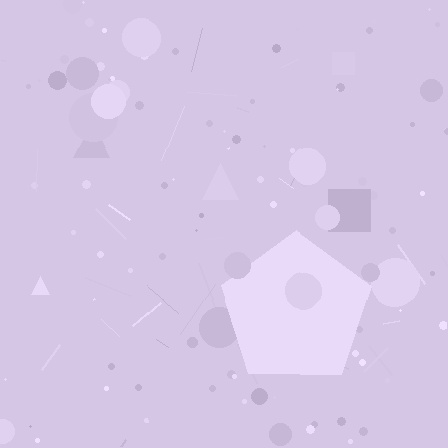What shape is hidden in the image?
A pentagon is hidden in the image.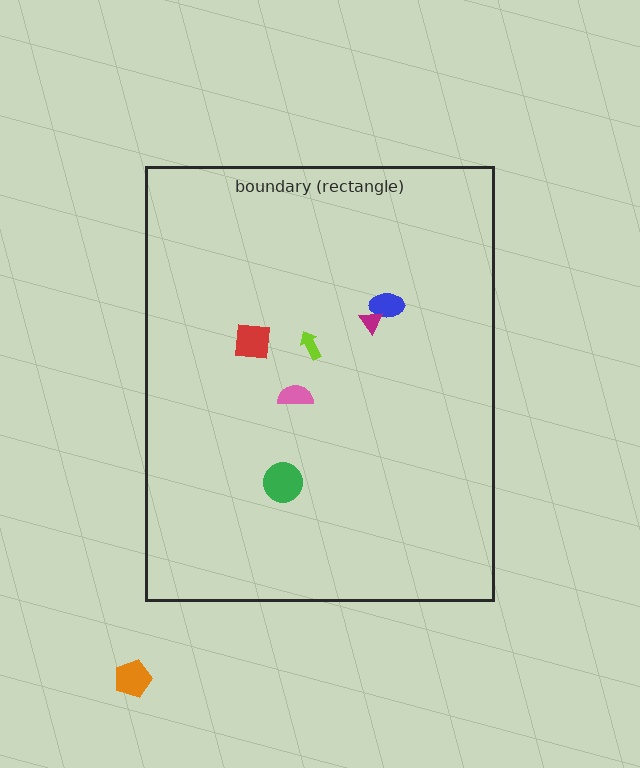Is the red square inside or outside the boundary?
Inside.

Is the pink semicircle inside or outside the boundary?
Inside.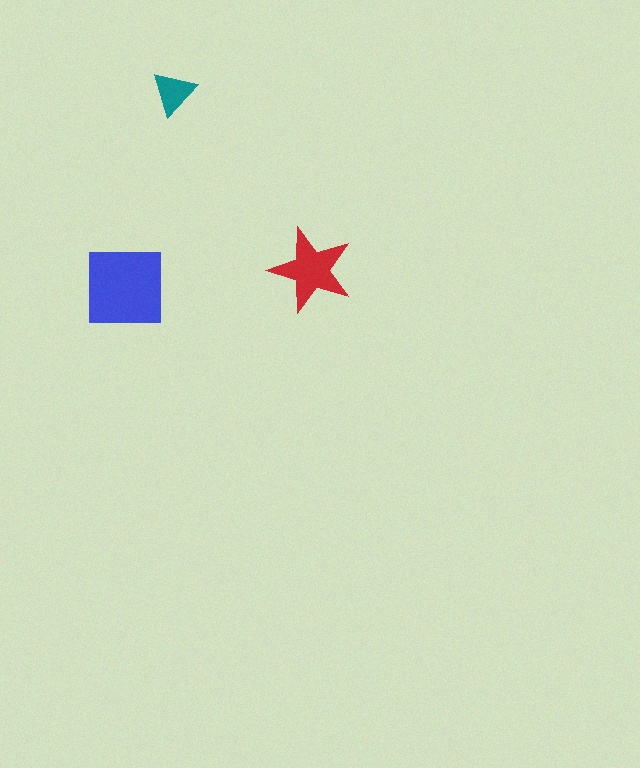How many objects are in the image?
There are 3 objects in the image.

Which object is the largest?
The blue square.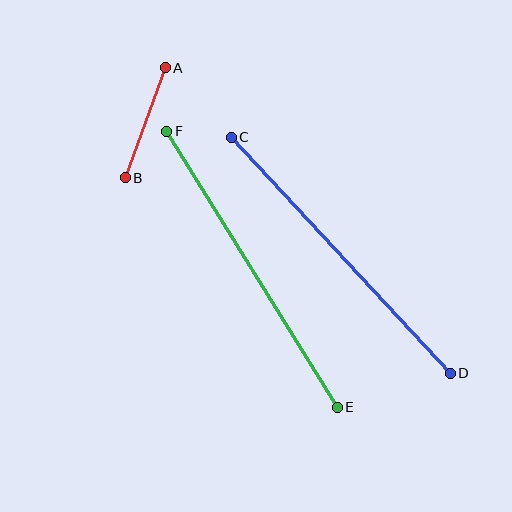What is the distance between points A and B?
The distance is approximately 117 pixels.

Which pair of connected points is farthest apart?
Points E and F are farthest apart.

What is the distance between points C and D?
The distance is approximately 322 pixels.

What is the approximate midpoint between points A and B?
The midpoint is at approximately (145, 123) pixels.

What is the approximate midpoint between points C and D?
The midpoint is at approximately (341, 255) pixels.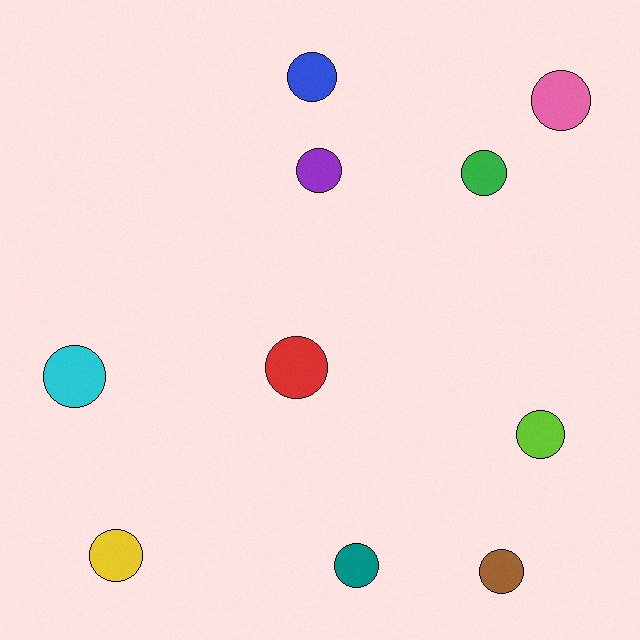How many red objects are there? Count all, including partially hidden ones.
There is 1 red object.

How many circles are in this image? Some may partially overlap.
There are 10 circles.